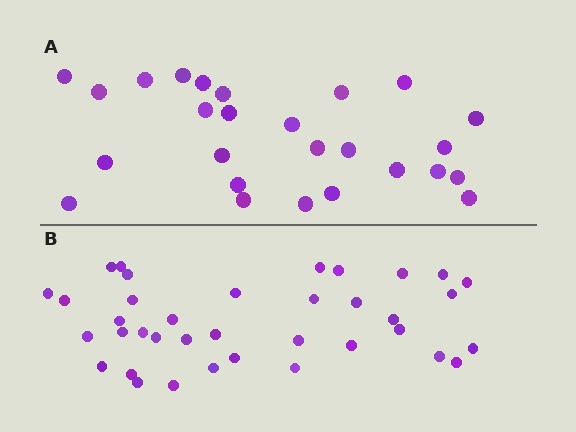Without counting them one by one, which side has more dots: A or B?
Region B (the bottom region) has more dots.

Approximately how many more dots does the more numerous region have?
Region B has roughly 12 or so more dots than region A.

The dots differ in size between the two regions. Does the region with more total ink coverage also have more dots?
No. Region A has more total ink coverage because its dots are larger, but region B actually contains more individual dots. Total area can be misleading — the number of items is what matters here.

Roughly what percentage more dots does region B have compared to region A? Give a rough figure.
About 40% more.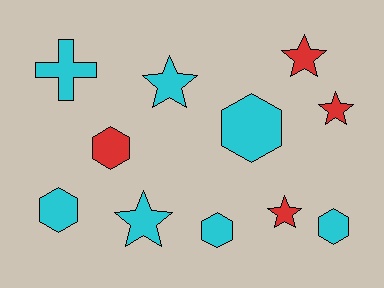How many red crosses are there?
There are no red crosses.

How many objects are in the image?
There are 11 objects.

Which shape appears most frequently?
Star, with 5 objects.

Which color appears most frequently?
Cyan, with 7 objects.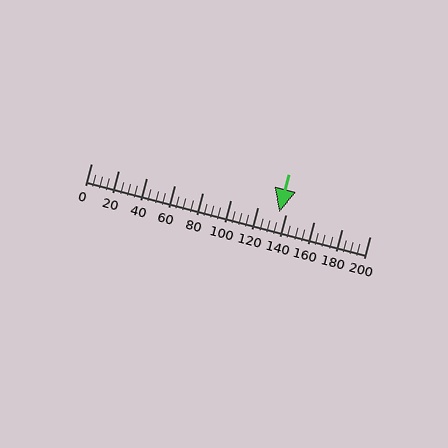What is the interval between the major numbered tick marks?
The major tick marks are spaced 20 units apart.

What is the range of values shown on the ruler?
The ruler shows values from 0 to 200.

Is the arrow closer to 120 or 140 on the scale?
The arrow is closer to 140.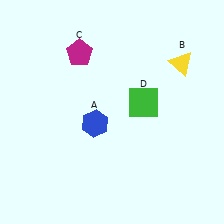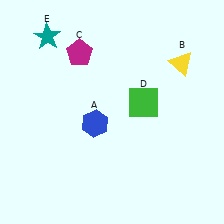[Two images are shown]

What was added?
A teal star (E) was added in Image 2.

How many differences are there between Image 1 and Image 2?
There is 1 difference between the two images.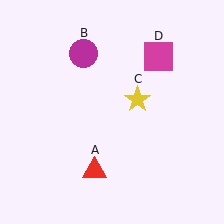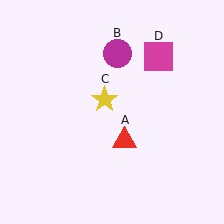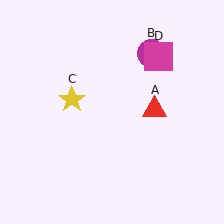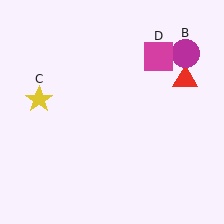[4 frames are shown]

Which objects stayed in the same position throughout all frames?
Magenta square (object D) remained stationary.